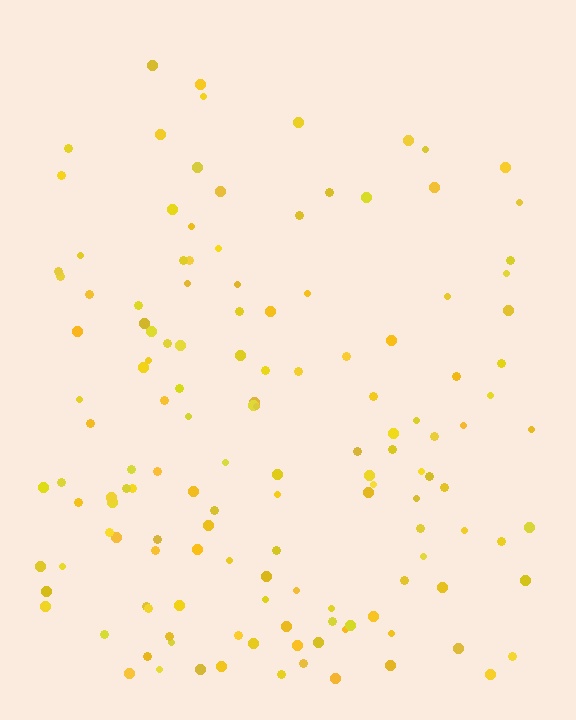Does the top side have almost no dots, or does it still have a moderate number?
Still a moderate number, just noticeably fewer than the bottom.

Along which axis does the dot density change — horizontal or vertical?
Vertical.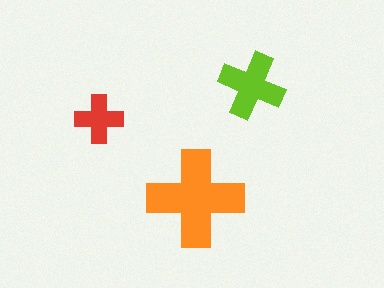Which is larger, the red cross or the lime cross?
The lime one.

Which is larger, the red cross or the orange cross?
The orange one.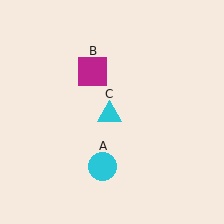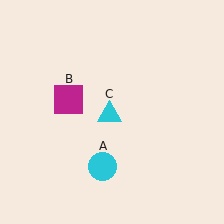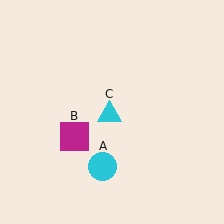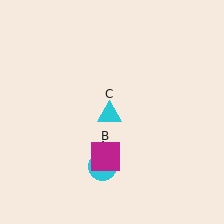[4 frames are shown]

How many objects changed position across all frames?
1 object changed position: magenta square (object B).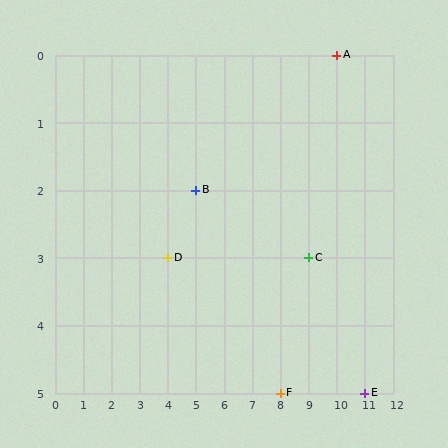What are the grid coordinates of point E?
Point E is at grid coordinates (11, 5).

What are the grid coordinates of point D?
Point D is at grid coordinates (4, 3).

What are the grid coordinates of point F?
Point F is at grid coordinates (8, 5).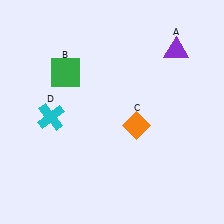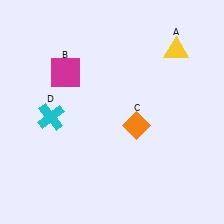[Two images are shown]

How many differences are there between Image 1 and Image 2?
There are 2 differences between the two images.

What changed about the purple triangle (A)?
In Image 1, A is purple. In Image 2, it changed to yellow.